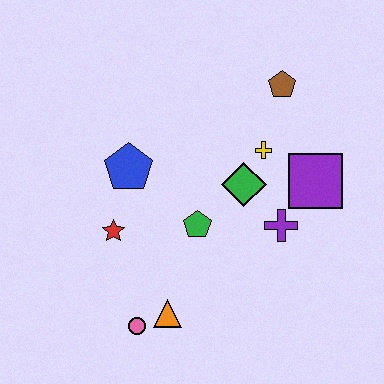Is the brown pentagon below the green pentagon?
No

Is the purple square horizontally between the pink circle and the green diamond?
No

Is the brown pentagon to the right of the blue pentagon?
Yes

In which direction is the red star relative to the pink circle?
The red star is above the pink circle.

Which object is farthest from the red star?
The brown pentagon is farthest from the red star.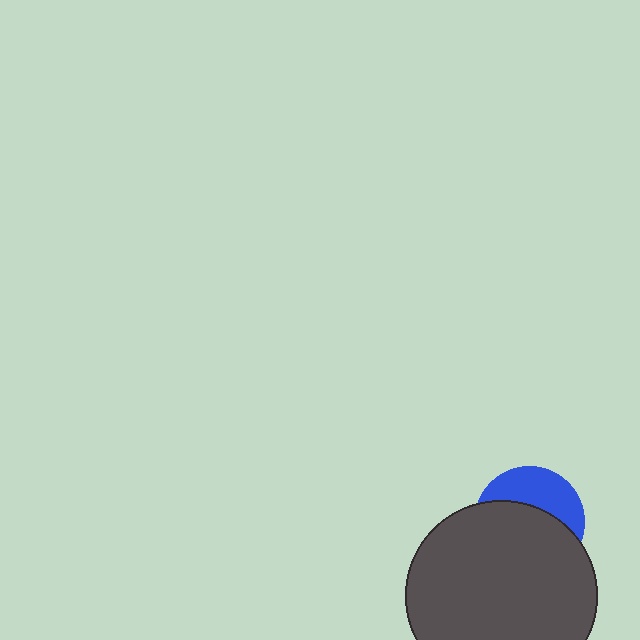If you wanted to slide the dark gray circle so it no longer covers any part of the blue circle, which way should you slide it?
Slide it down — that is the most direct way to separate the two shapes.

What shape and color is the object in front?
The object in front is a dark gray circle.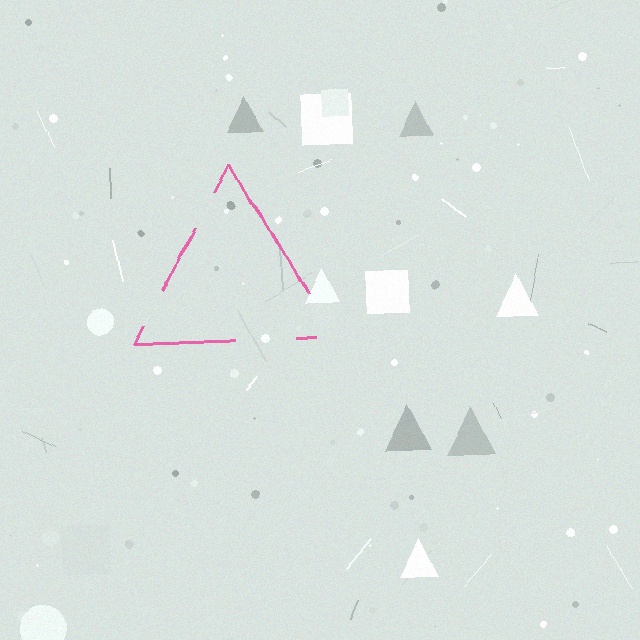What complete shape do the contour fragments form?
The contour fragments form a triangle.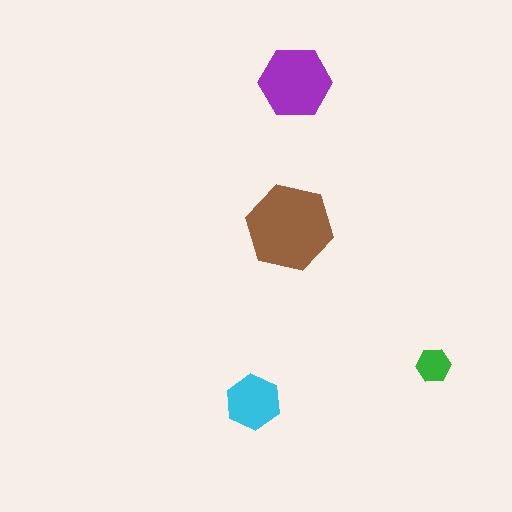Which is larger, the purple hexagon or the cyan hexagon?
The purple one.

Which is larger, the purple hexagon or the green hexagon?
The purple one.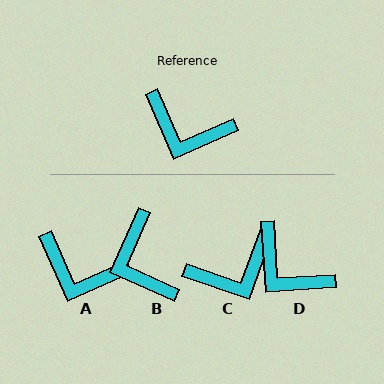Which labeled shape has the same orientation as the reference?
A.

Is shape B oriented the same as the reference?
No, it is off by about 48 degrees.